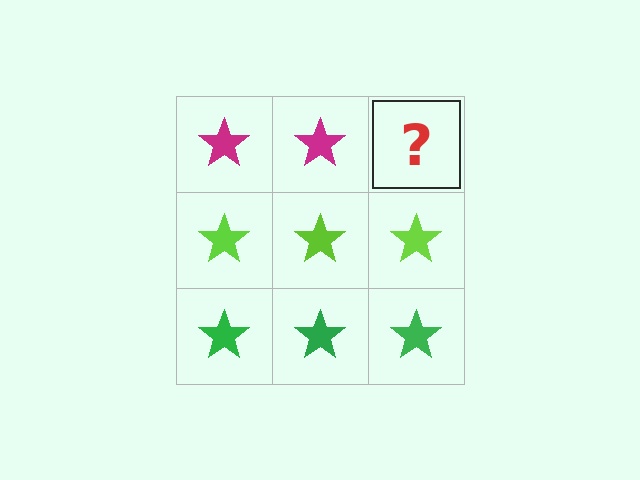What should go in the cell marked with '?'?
The missing cell should contain a magenta star.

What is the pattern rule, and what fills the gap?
The rule is that each row has a consistent color. The gap should be filled with a magenta star.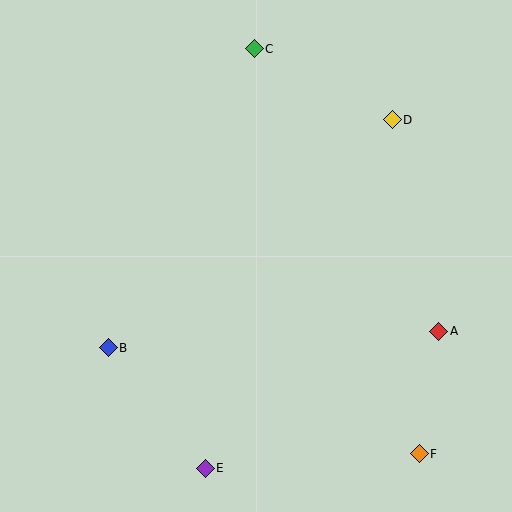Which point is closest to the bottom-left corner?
Point B is closest to the bottom-left corner.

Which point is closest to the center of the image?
Point B at (108, 348) is closest to the center.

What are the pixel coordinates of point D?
Point D is at (392, 120).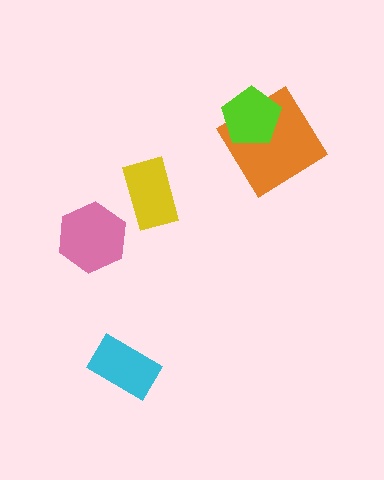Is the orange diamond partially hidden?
Yes, it is partially covered by another shape.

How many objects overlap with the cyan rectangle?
0 objects overlap with the cyan rectangle.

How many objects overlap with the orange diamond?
1 object overlaps with the orange diamond.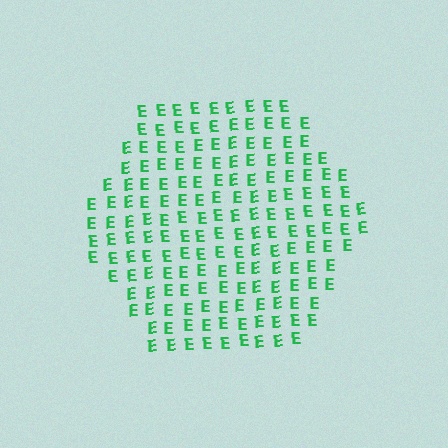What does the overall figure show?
The overall figure shows a hexagon.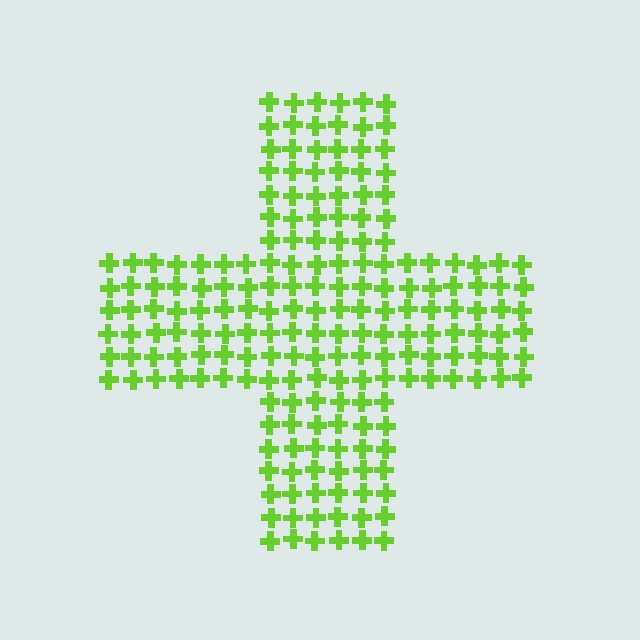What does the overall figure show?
The overall figure shows a cross.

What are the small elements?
The small elements are crosses.